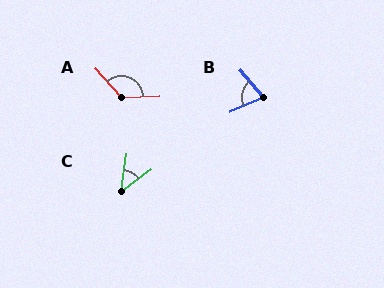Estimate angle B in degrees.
Approximately 72 degrees.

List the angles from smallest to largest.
C (46°), B (72°), A (131°).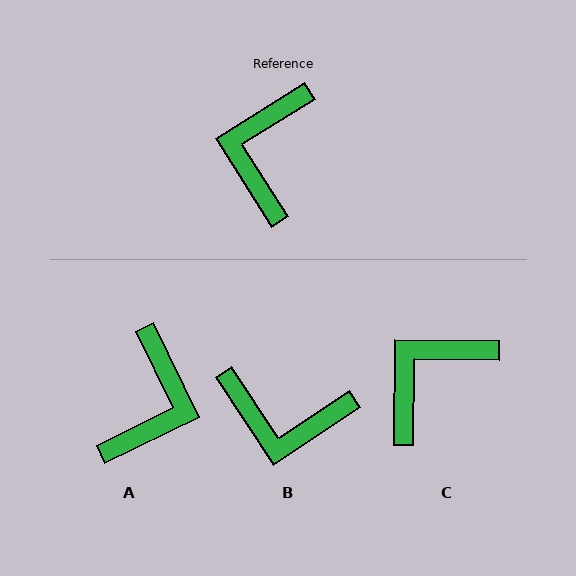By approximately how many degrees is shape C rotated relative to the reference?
Approximately 32 degrees clockwise.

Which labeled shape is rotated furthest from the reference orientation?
A, about 174 degrees away.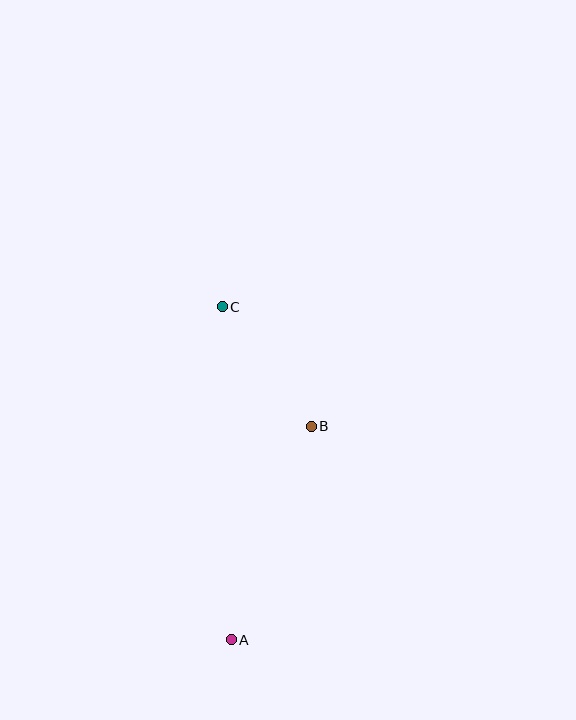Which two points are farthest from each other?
Points A and C are farthest from each other.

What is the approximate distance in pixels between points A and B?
The distance between A and B is approximately 228 pixels.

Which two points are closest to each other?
Points B and C are closest to each other.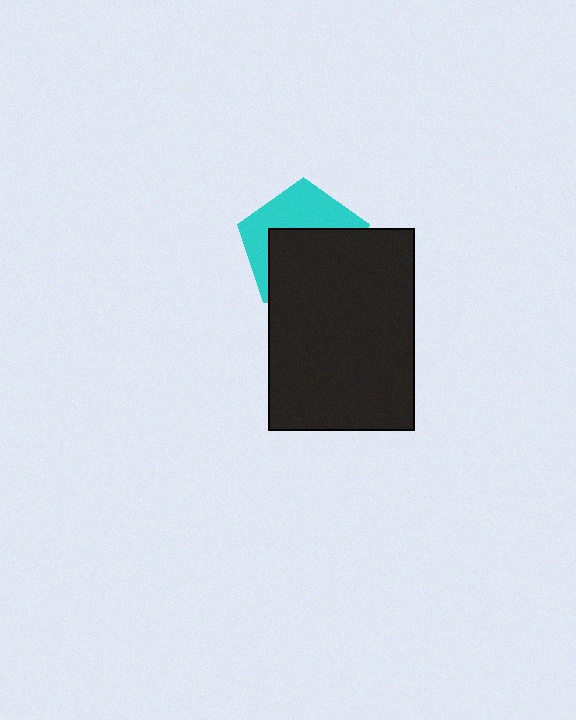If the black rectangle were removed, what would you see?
You would see the complete cyan pentagon.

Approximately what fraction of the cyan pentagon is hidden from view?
Roughly 58% of the cyan pentagon is hidden behind the black rectangle.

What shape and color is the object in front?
The object in front is a black rectangle.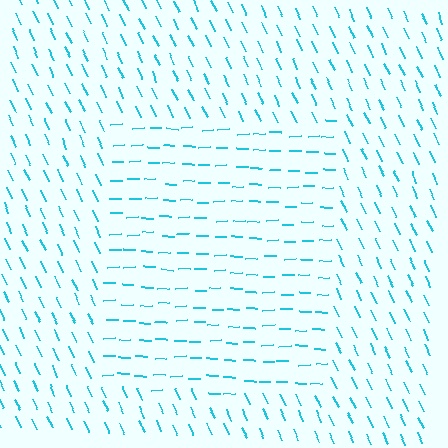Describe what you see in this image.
The image is filled with small cyan line segments. A rectangle region in the image has lines oriented differently from the surrounding lines, creating a visible texture boundary.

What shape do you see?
I see a rectangle.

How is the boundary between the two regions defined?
The boundary is defined purely by a change in line orientation (approximately 65 degrees difference). All lines are the same color and thickness.